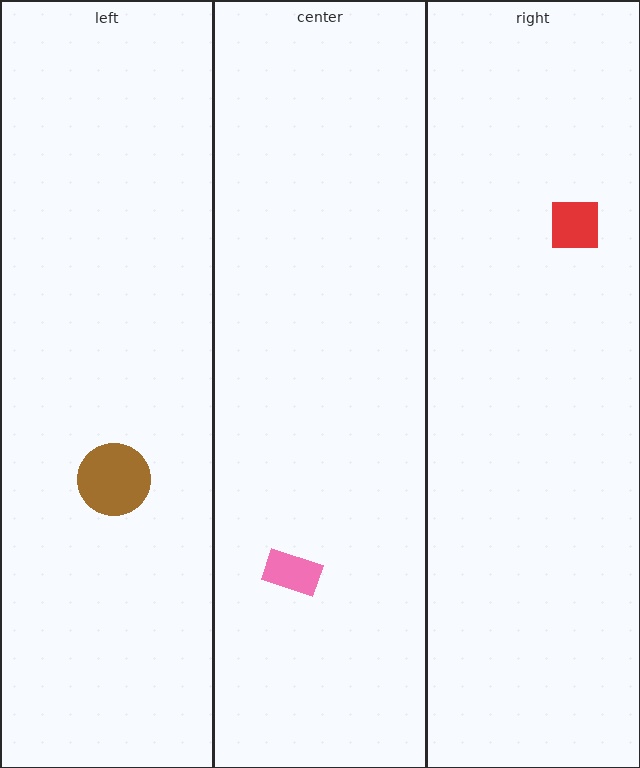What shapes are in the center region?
The pink rectangle.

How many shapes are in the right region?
1.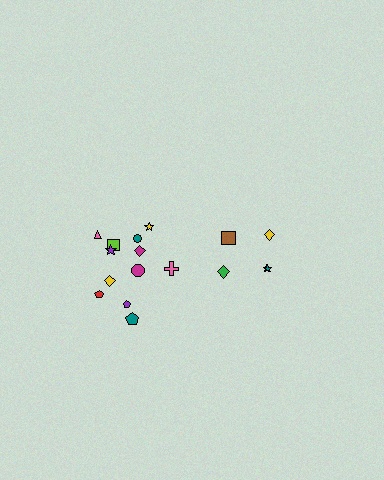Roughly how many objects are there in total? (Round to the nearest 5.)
Roughly 15 objects in total.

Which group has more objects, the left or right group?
The left group.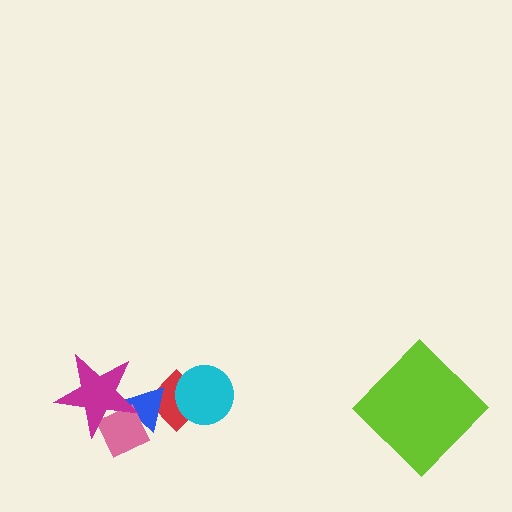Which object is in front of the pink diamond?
The magenta star is in front of the pink diamond.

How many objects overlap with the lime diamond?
0 objects overlap with the lime diamond.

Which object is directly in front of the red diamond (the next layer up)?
The blue triangle is directly in front of the red diamond.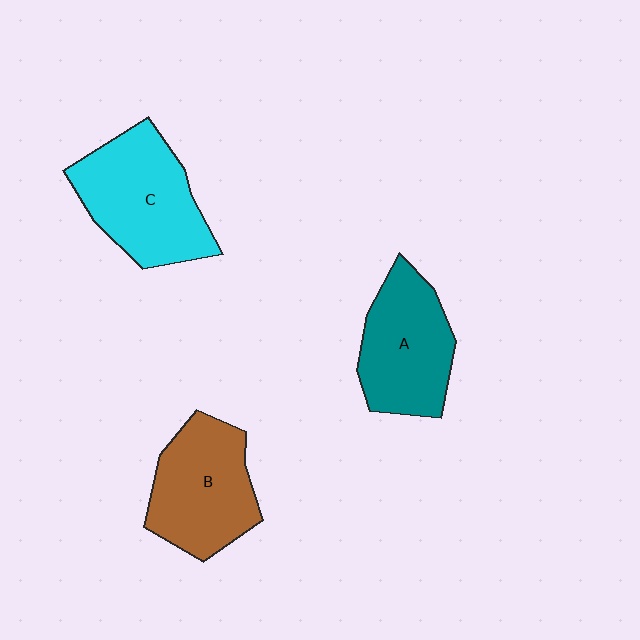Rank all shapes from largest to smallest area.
From largest to smallest: C (cyan), B (brown), A (teal).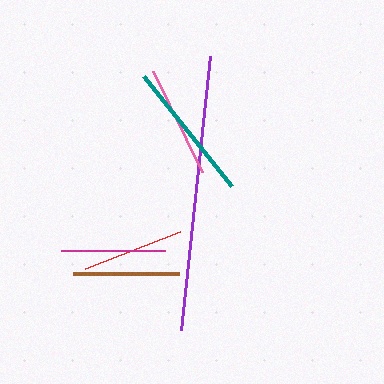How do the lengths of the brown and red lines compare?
The brown and red lines are approximately the same length.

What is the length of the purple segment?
The purple segment is approximately 275 pixels long.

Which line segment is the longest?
The purple line is the longest at approximately 275 pixels.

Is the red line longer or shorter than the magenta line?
The magenta line is longer than the red line.